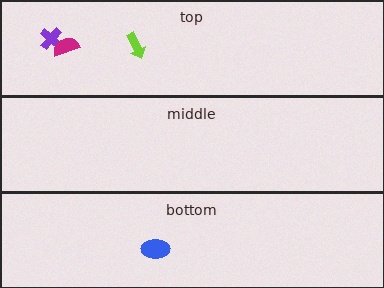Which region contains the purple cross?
The top region.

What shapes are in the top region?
The lime arrow, the purple cross, the magenta semicircle.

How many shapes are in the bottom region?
1.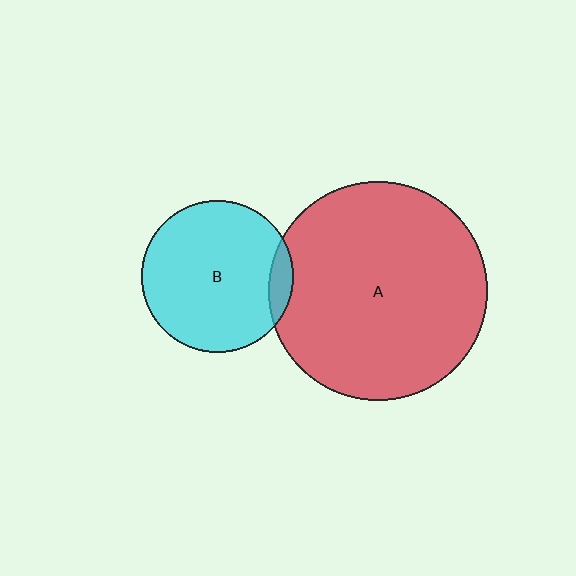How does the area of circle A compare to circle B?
Approximately 2.1 times.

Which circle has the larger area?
Circle A (red).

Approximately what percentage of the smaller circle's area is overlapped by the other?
Approximately 10%.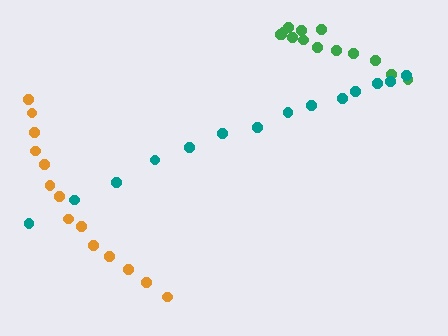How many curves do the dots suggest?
There are 3 distinct paths.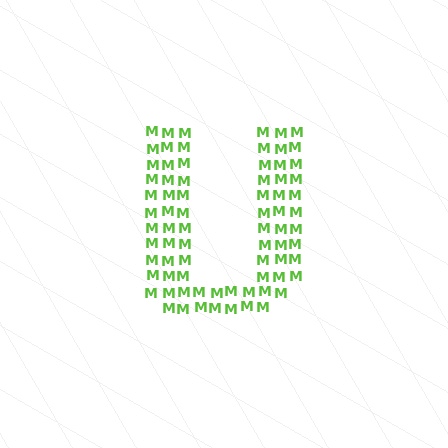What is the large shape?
The large shape is the letter U.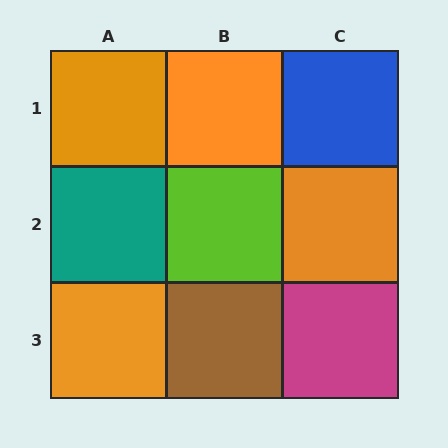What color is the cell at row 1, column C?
Blue.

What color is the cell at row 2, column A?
Teal.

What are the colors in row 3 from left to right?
Orange, brown, magenta.